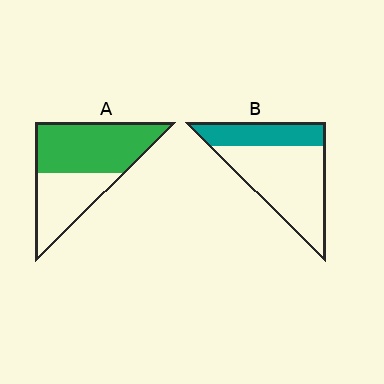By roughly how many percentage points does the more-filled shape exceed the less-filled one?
By roughly 30 percentage points (A over B).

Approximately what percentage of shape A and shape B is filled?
A is approximately 60% and B is approximately 30%.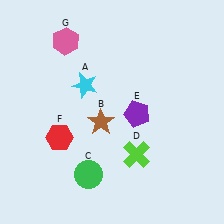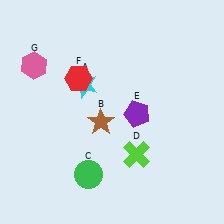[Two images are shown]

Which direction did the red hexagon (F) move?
The red hexagon (F) moved up.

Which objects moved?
The objects that moved are: the red hexagon (F), the pink hexagon (G).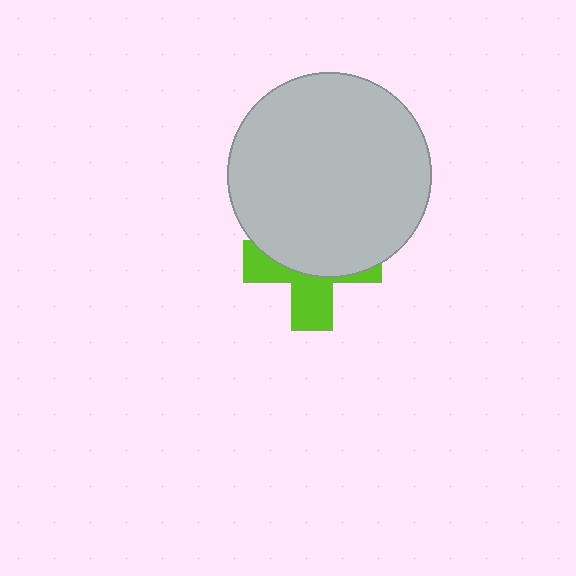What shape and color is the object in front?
The object in front is a light gray circle.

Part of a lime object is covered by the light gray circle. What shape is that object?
It is a cross.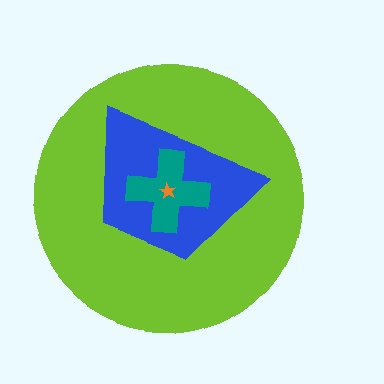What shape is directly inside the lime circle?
The blue trapezoid.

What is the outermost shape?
The lime circle.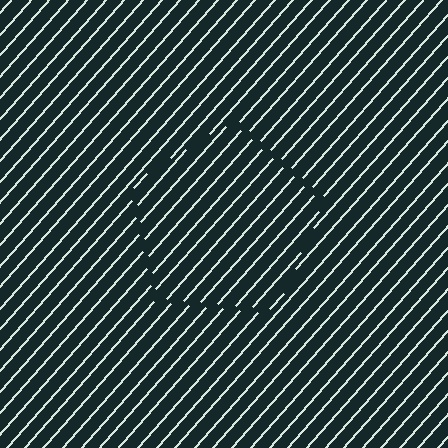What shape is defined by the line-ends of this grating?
An illusory pentagon. The interior of the shape contains the same grating, shifted by half a period — the contour is defined by the phase discontinuity where line-ends from the inner and outer gratings abut.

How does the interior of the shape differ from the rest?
The interior of the shape contains the same grating, shifted by half a period — the contour is defined by the phase discontinuity where line-ends from the inner and outer gratings abut.